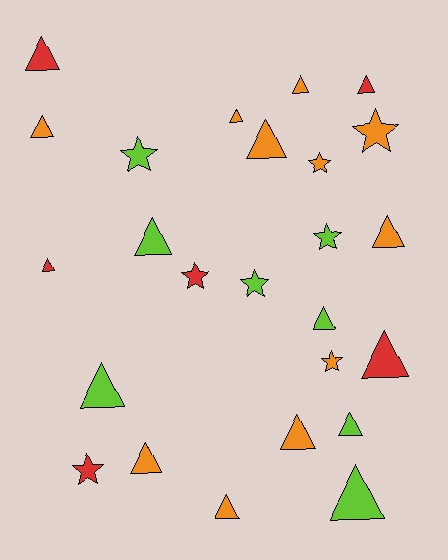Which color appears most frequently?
Orange, with 11 objects.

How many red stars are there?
There are 2 red stars.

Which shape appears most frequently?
Triangle, with 17 objects.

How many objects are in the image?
There are 25 objects.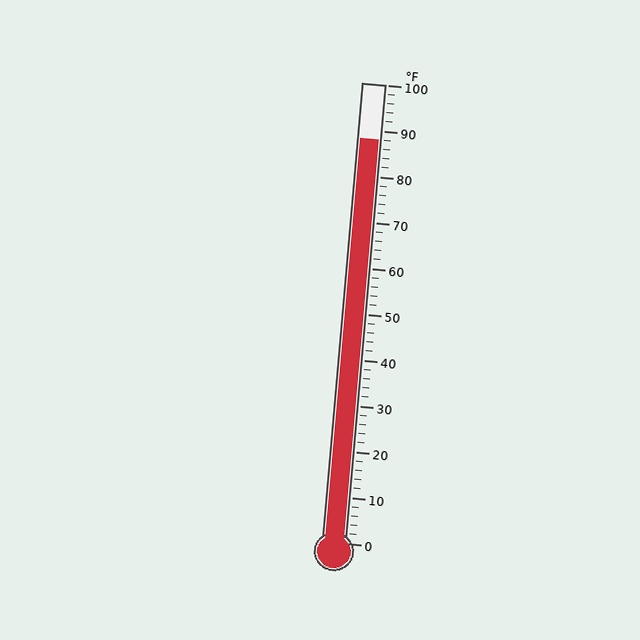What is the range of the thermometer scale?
The thermometer scale ranges from 0°F to 100°F.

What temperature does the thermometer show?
The thermometer shows approximately 88°F.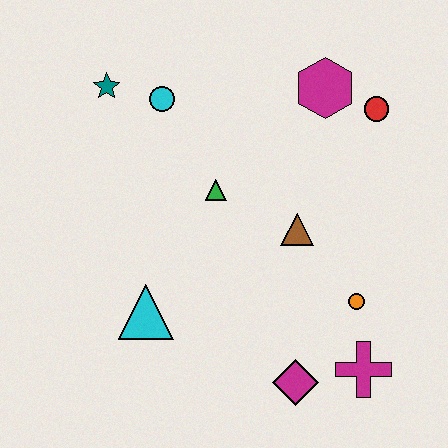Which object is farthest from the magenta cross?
The teal star is farthest from the magenta cross.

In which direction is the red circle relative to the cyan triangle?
The red circle is to the right of the cyan triangle.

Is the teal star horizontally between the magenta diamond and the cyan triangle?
No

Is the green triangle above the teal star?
No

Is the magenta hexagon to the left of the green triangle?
No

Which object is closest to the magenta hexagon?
The red circle is closest to the magenta hexagon.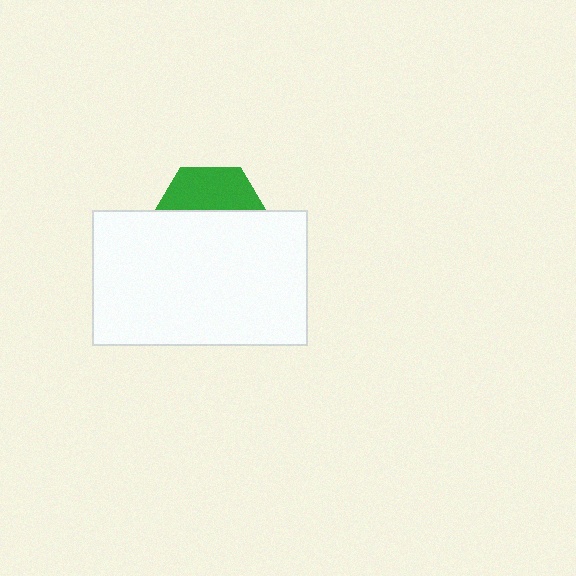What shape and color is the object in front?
The object in front is a white rectangle.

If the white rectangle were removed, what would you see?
You would see the complete green hexagon.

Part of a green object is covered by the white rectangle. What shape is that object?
It is a hexagon.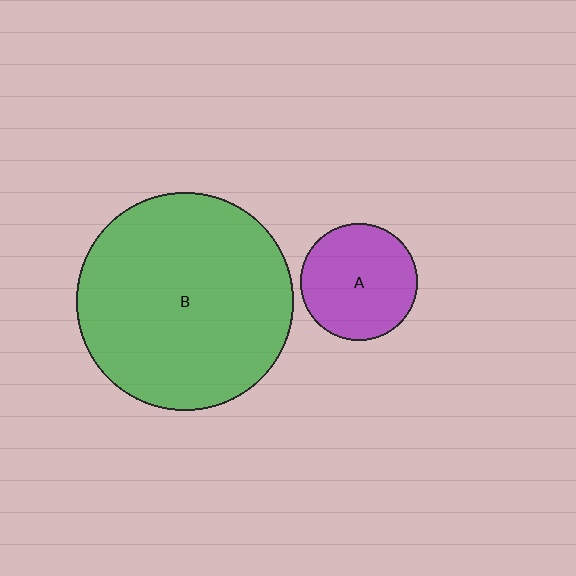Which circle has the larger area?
Circle B (green).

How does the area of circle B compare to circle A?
Approximately 3.4 times.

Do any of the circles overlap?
No, none of the circles overlap.